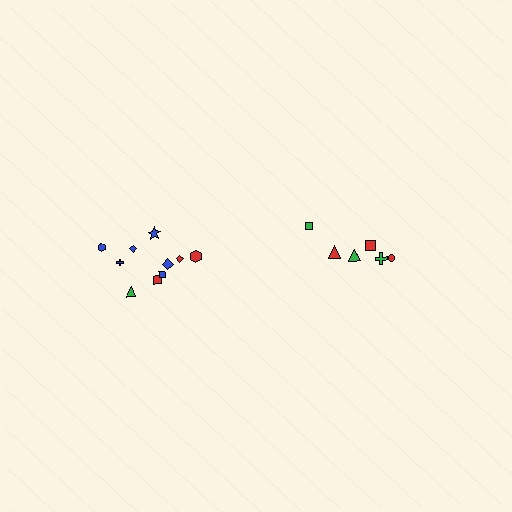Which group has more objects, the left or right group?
The left group.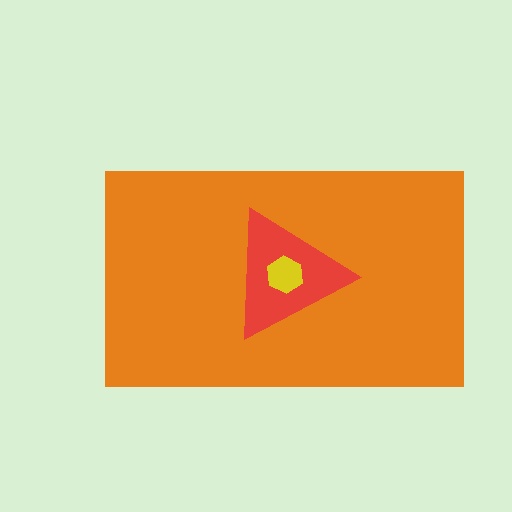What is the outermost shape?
The orange rectangle.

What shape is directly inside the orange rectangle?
The red triangle.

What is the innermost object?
The yellow hexagon.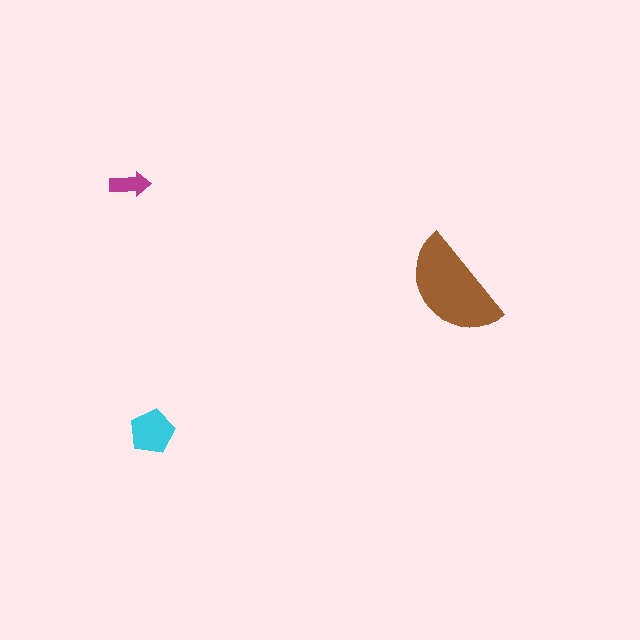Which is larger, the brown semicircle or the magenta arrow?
The brown semicircle.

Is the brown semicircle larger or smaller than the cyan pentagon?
Larger.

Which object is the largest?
The brown semicircle.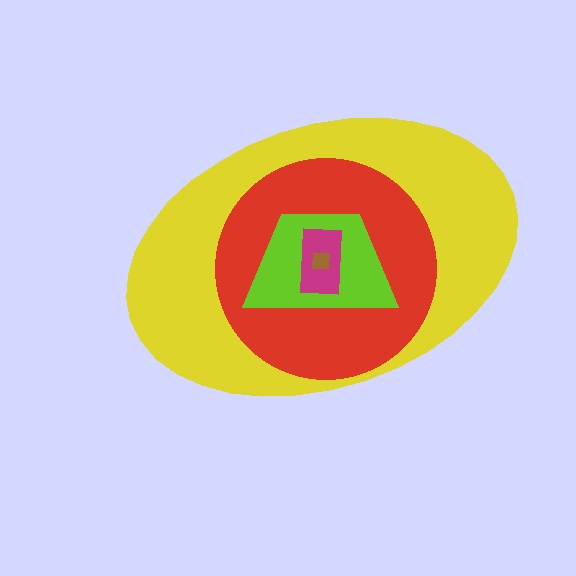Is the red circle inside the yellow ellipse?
Yes.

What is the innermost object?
The brown square.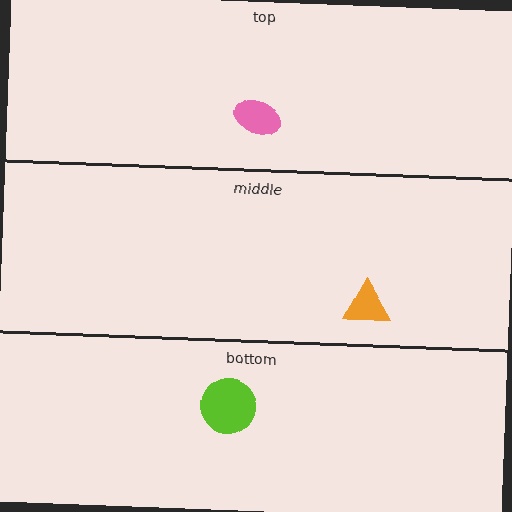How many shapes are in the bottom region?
1.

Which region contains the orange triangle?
The middle region.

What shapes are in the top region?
The pink ellipse.